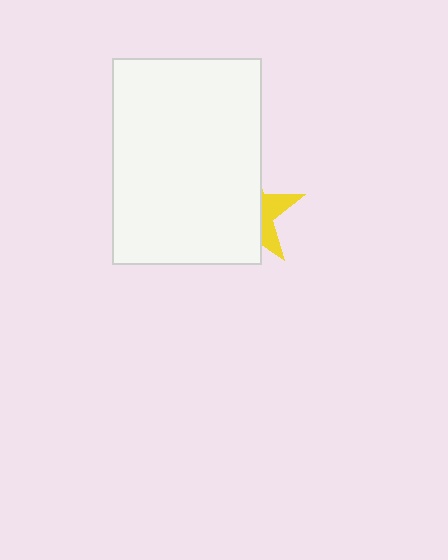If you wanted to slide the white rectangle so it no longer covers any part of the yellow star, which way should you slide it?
Slide it left — that is the most direct way to separate the two shapes.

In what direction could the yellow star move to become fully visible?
The yellow star could move right. That would shift it out from behind the white rectangle entirely.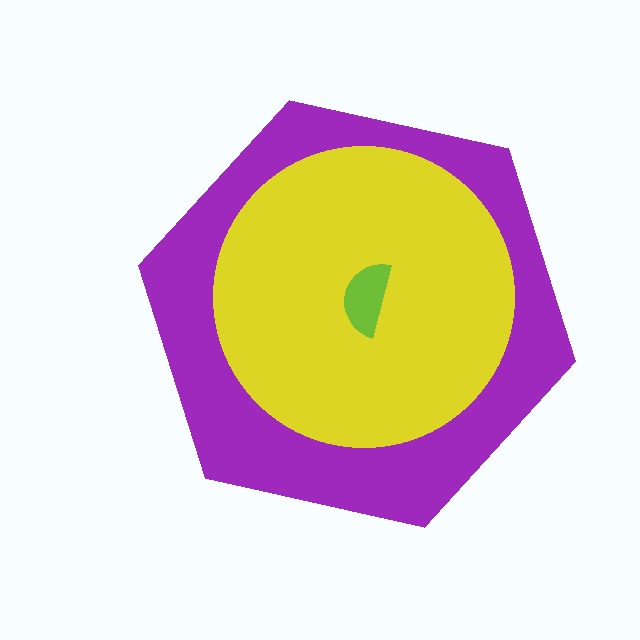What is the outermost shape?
The purple hexagon.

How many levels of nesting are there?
3.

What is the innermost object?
The lime semicircle.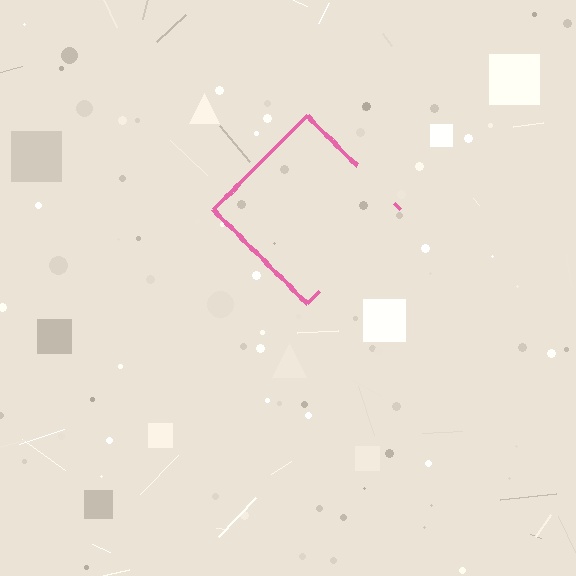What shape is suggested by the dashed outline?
The dashed outline suggests a diamond.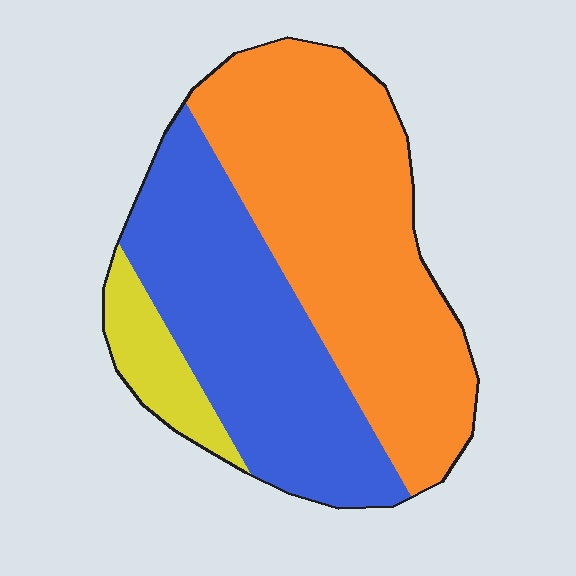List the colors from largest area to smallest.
From largest to smallest: orange, blue, yellow.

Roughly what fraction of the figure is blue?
Blue takes up about two fifths (2/5) of the figure.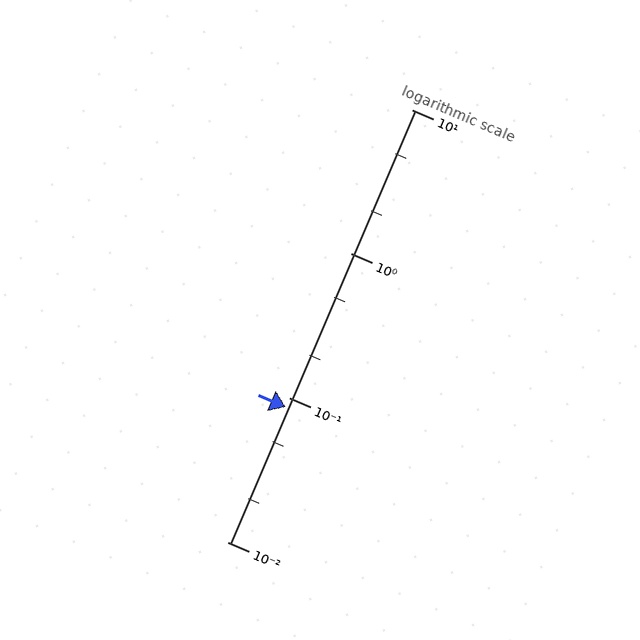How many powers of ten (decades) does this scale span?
The scale spans 3 decades, from 0.01 to 10.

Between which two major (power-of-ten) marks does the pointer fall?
The pointer is between 0.01 and 0.1.